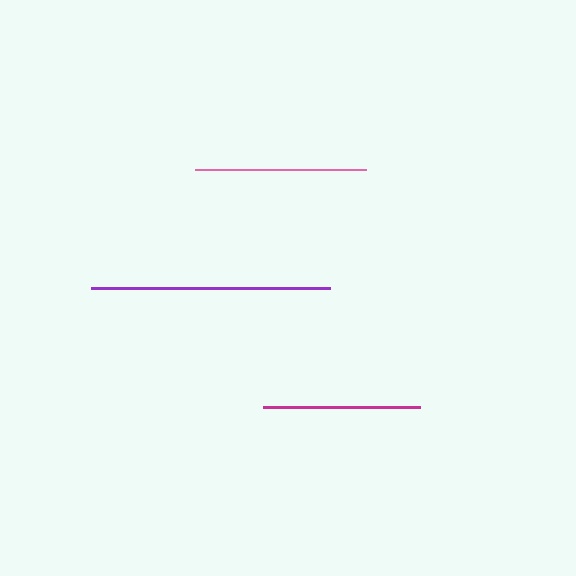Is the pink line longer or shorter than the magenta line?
The pink line is longer than the magenta line.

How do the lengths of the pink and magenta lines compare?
The pink and magenta lines are approximately the same length.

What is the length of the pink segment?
The pink segment is approximately 171 pixels long.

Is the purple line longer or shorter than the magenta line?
The purple line is longer than the magenta line.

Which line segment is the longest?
The purple line is the longest at approximately 239 pixels.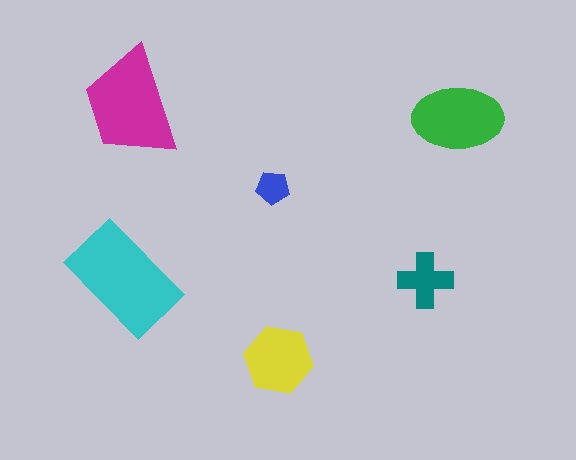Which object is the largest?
The cyan rectangle.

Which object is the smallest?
The blue pentagon.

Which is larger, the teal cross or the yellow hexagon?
The yellow hexagon.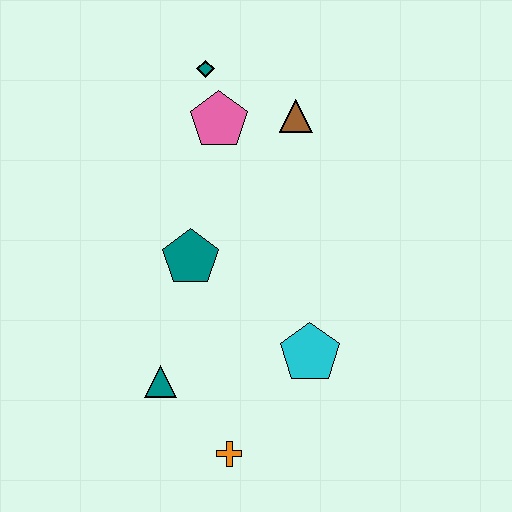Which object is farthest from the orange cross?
The teal diamond is farthest from the orange cross.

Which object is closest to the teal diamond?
The pink pentagon is closest to the teal diamond.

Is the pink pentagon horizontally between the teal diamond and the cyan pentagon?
Yes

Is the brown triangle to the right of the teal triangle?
Yes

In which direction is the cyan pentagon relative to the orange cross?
The cyan pentagon is above the orange cross.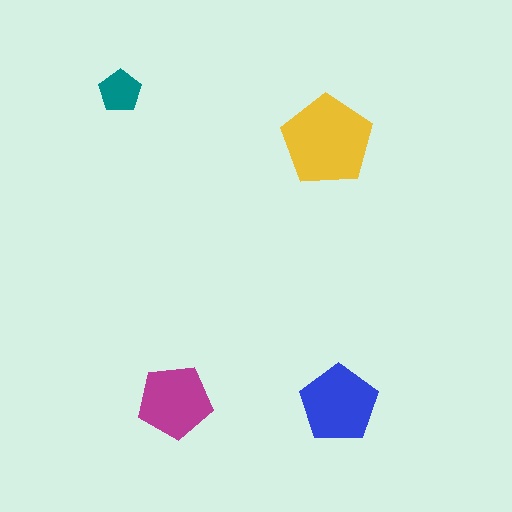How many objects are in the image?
There are 4 objects in the image.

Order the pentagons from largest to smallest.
the yellow one, the blue one, the magenta one, the teal one.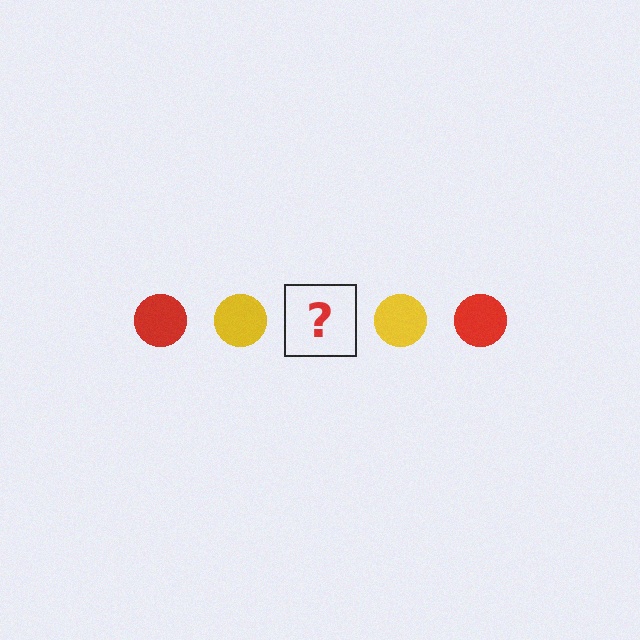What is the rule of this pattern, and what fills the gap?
The rule is that the pattern cycles through red, yellow circles. The gap should be filled with a red circle.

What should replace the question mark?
The question mark should be replaced with a red circle.